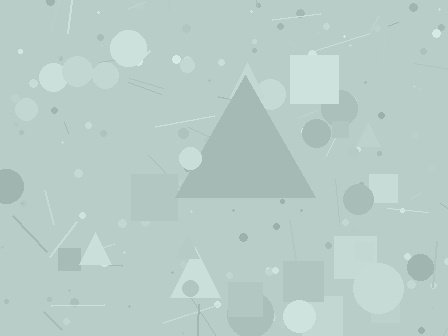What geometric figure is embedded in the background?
A triangle is embedded in the background.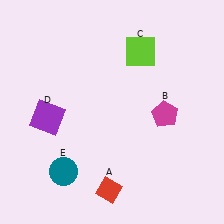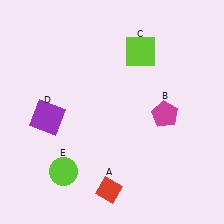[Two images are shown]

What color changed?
The circle (E) changed from teal in Image 1 to lime in Image 2.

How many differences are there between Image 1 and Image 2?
There is 1 difference between the two images.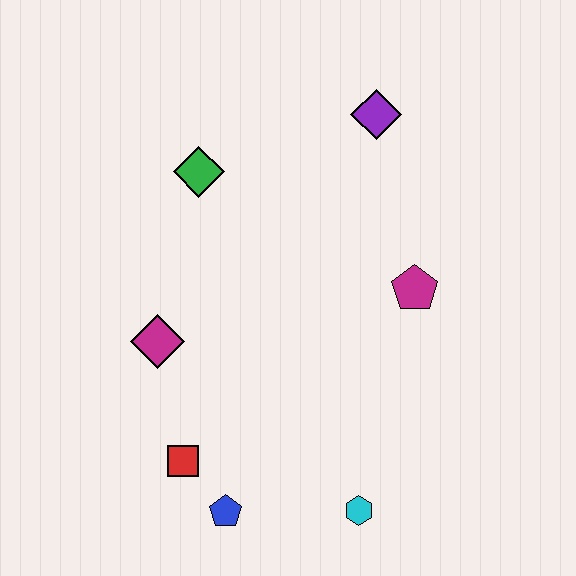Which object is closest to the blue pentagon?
The red square is closest to the blue pentagon.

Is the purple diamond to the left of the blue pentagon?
No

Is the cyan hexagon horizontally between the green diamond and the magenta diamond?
No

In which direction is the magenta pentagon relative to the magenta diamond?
The magenta pentagon is to the right of the magenta diamond.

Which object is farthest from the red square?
The purple diamond is farthest from the red square.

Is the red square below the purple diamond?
Yes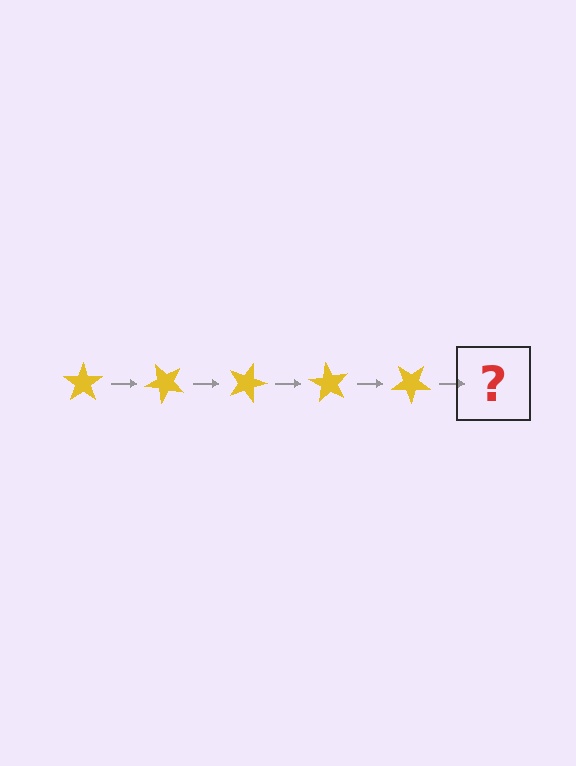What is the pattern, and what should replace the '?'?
The pattern is that the star rotates 45 degrees each step. The '?' should be a yellow star rotated 225 degrees.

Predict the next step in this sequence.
The next step is a yellow star rotated 225 degrees.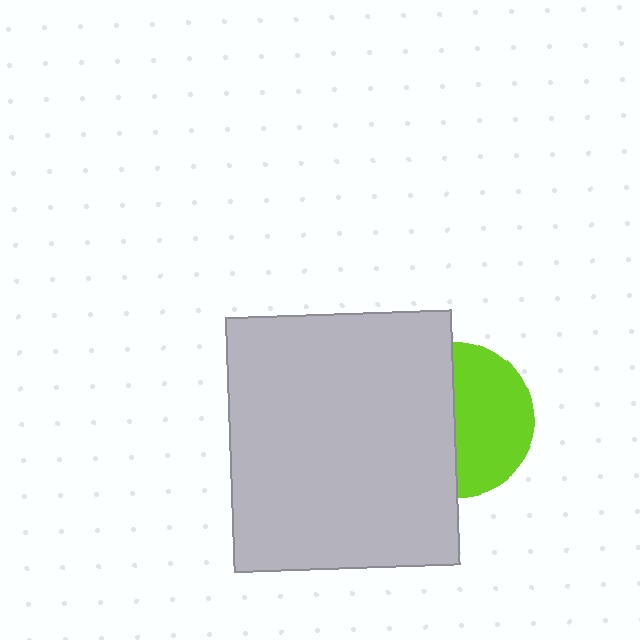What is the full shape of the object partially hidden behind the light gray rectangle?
The partially hidden object is a lime circle.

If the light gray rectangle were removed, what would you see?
You would see the complete lime circle.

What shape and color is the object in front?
The object in front is a light gray rectangle.